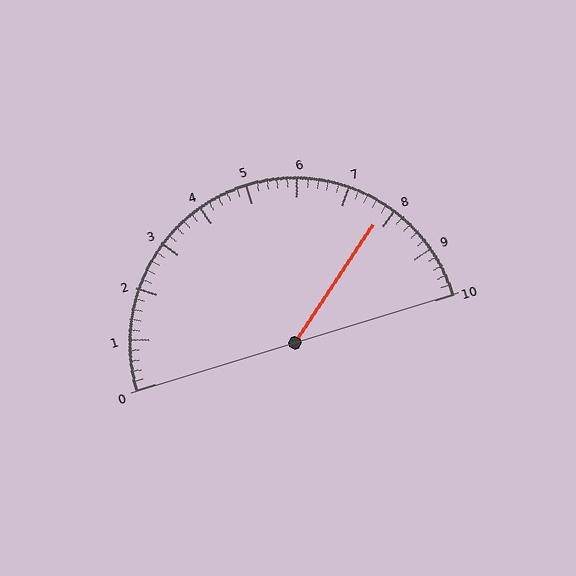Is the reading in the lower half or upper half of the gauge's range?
The reading is in the upper half of the range (0 to 10).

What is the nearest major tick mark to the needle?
The nearest major tick mark is 8.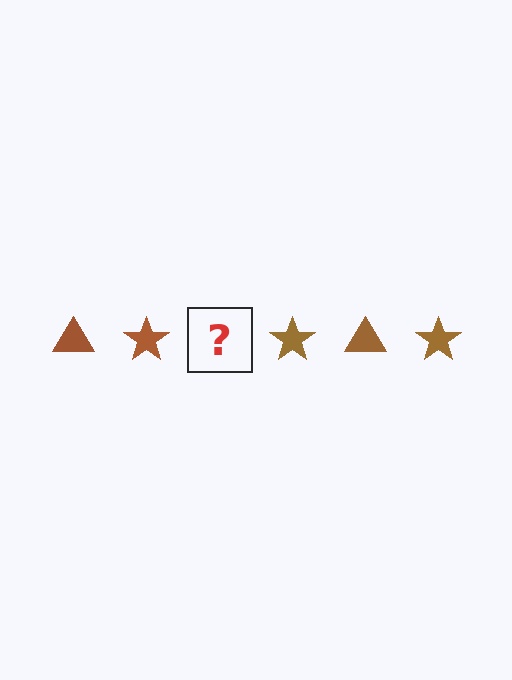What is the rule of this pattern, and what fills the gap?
The rule is that the pattern cycles through triangle, star shapes in brown. The gap should be filled with a brown triangle.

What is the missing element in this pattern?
The missing element is a brown triangle.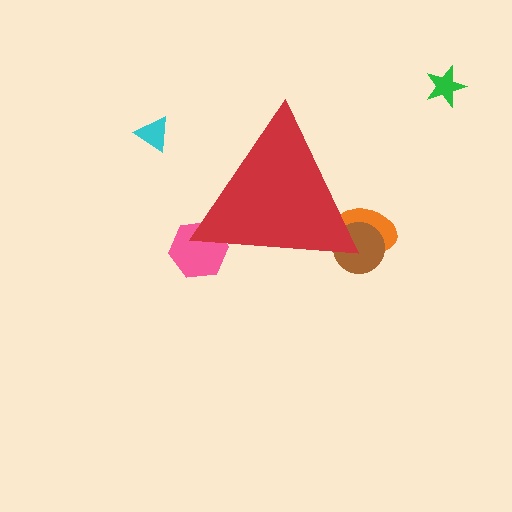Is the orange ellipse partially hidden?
Yes, the orange ellipse is partially hidden behind the red triangle.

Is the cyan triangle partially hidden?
No, the cyan triangle is fully visible.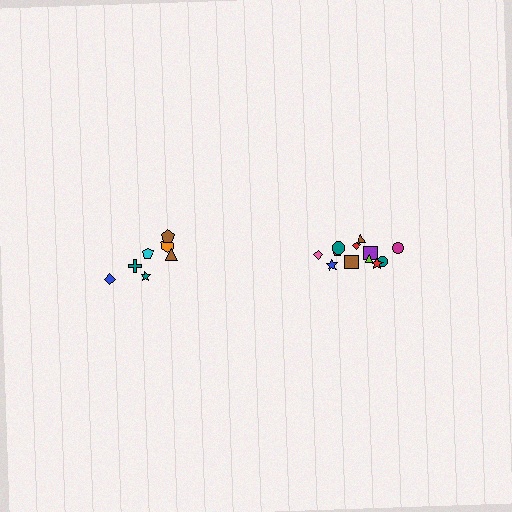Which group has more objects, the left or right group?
The right group.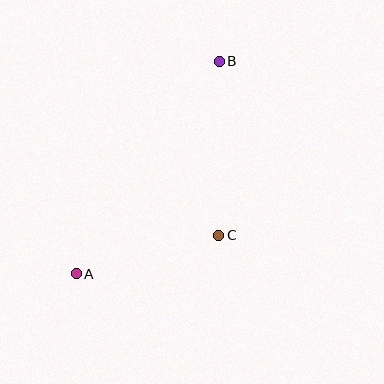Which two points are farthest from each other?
Points A and B are farthest from each other.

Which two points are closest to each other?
Points A and C are closest to each other.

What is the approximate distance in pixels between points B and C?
The distance between B and C is approximately 174 pixels.